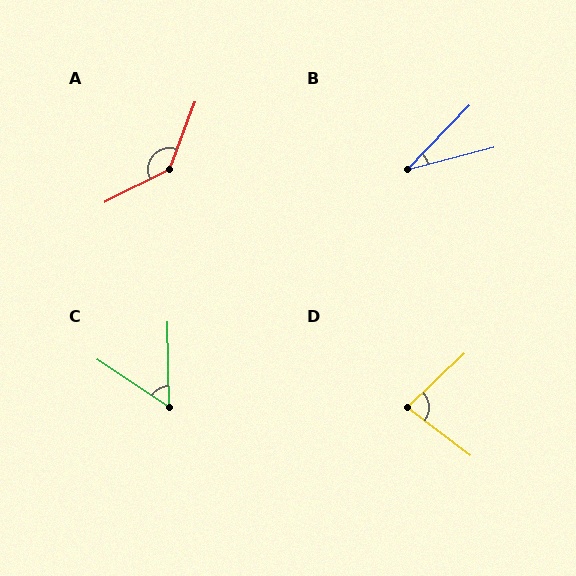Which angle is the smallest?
B, at approximately 31 degrees.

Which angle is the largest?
A, at approximately 137 degrees.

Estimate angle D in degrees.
Approximately 81 degrees.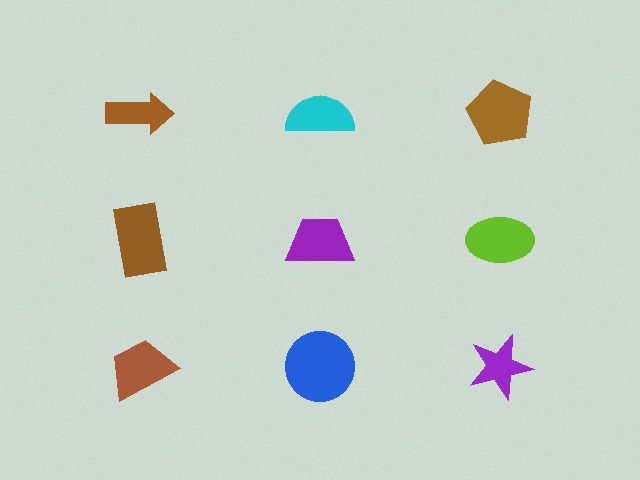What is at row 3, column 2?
A blue circle.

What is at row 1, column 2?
A cyan semicircle.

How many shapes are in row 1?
3 shapes.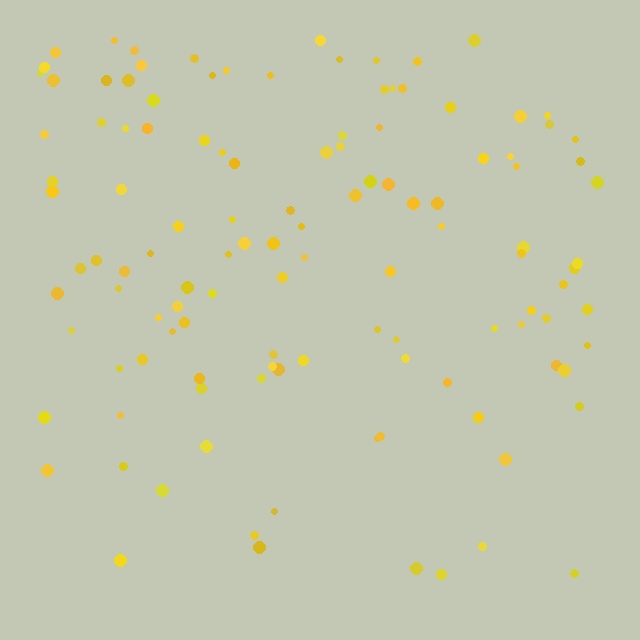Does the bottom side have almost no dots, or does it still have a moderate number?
Still a moderate number, just noticeably fewer than the top.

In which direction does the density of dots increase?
From bottom to top, with the top side densest.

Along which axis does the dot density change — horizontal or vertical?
Vertical.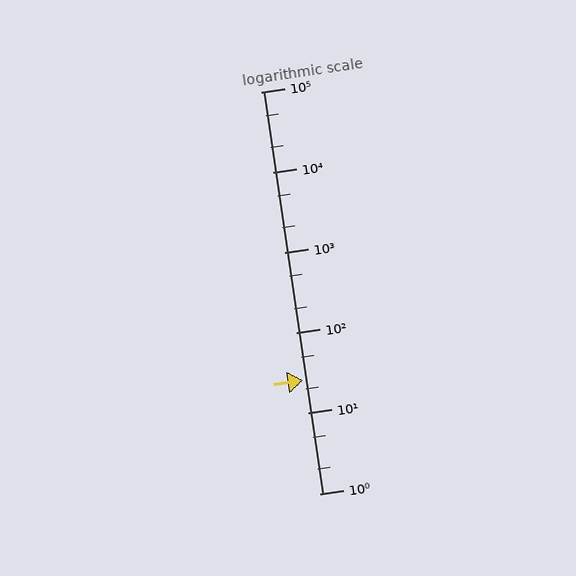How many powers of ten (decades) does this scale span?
The scale spans 5 decades, from 1 to 100000.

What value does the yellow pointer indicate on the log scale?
The pointer indicates approximately 26.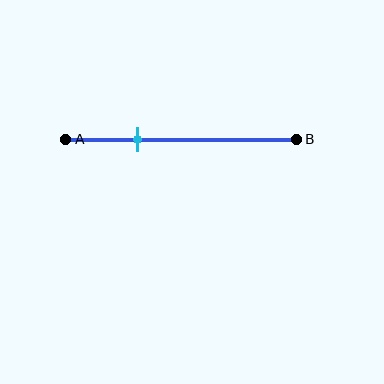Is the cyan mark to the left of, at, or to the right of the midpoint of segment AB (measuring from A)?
The cyan mark is to the left of the midpoint of segment AB.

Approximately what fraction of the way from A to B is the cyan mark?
The cyan mark is approximately 30% of the way from A to B.